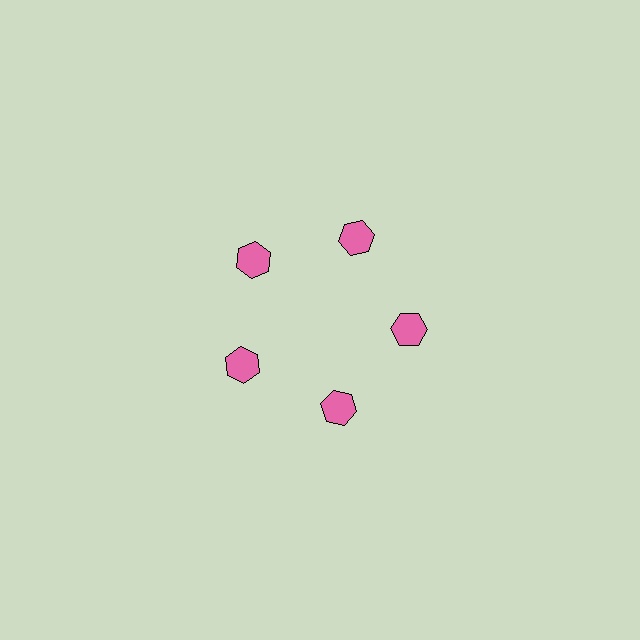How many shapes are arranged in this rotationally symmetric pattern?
There are 5 shapes, arranged in 5 groups of 1.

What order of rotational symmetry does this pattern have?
This pattern has 5-fold rotational symmetry.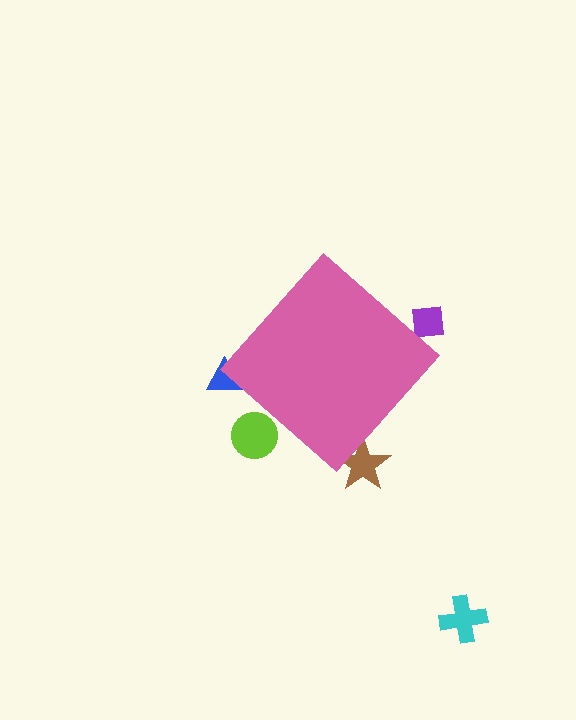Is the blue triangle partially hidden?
Yes, the blue triangle is partially hidden behind the pink diamond.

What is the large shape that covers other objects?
A pink diamond.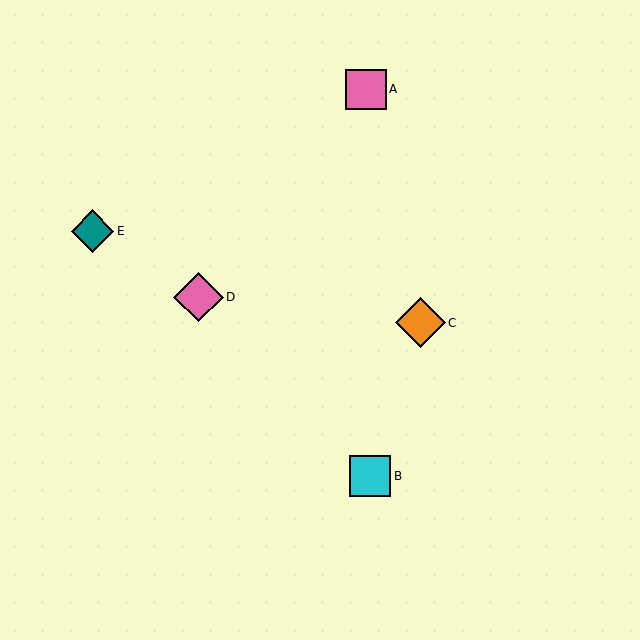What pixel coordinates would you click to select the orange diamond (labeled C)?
Click at (421, 323) to select the orange diamond C.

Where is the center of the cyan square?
The center of the cyan square is at (370, 476).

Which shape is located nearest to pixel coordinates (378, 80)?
The pink square (labeled A) at (366, 89) is nearest to that location.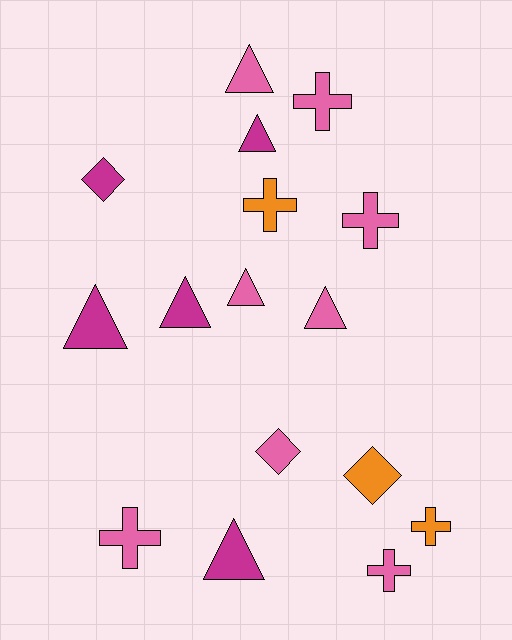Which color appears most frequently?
Pink, with 8 objects.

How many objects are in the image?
There are 16 objects.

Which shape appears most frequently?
Triangle, with 7 objects.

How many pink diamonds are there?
There is 1 pink diamond.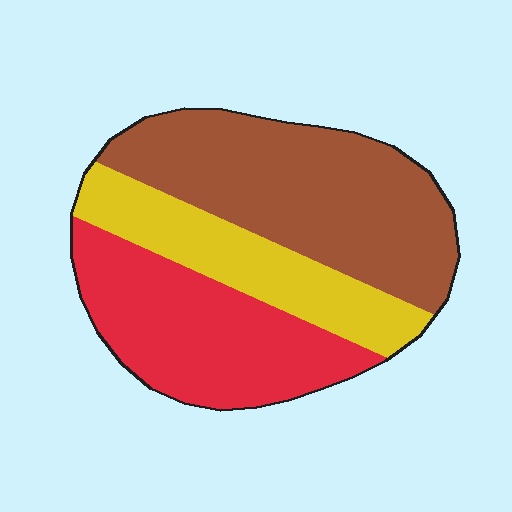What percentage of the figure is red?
Red takes up about one third (1/3) of the figure.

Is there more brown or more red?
Brown.